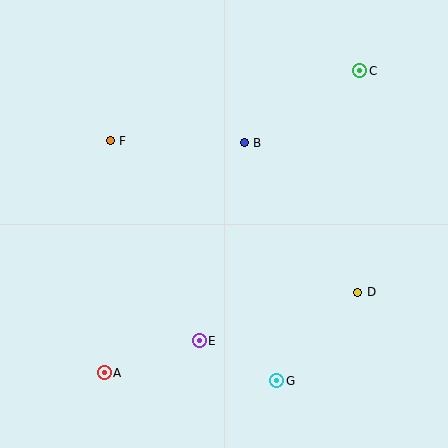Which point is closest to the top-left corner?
Point F is closest to the top-left corner.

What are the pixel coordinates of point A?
Point A is at (104, 373).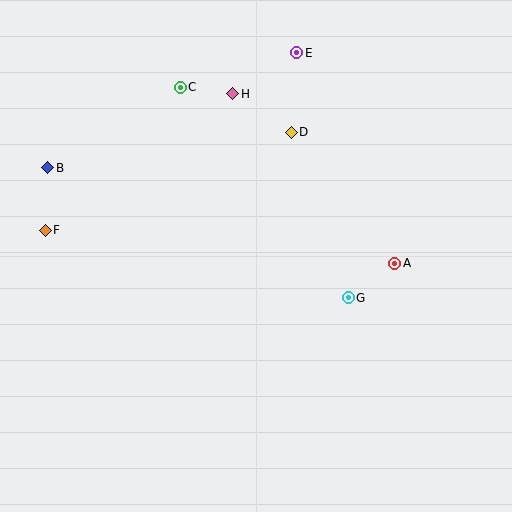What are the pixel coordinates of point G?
Point G is at (348, 298).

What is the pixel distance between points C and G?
The distance between C and G is 269 pixels.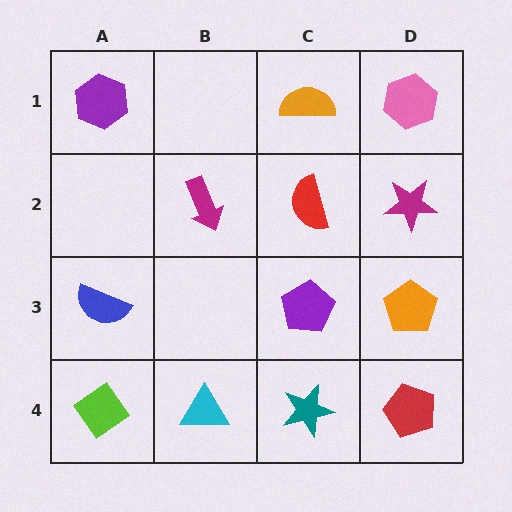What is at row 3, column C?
A purple pentagon.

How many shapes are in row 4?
4 shapes.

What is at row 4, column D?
A red pentagon.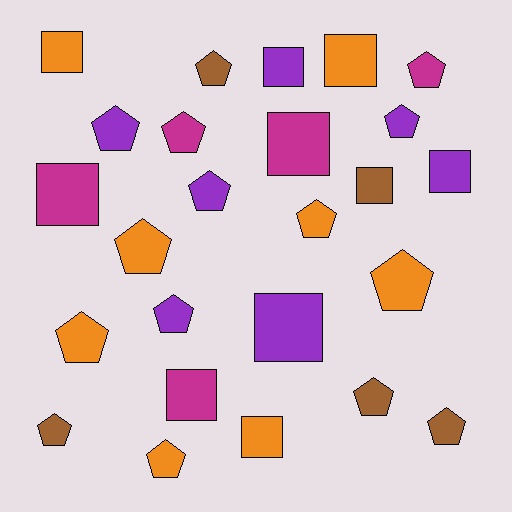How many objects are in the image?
There are 25 objects.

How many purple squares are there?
There are 3 purple squares.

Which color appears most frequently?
Orange, with 8 objects.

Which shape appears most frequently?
Pentagon, with 15 objects.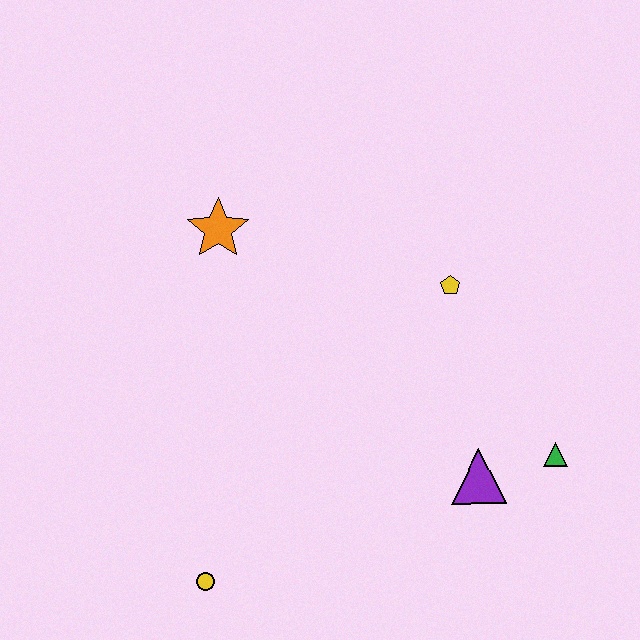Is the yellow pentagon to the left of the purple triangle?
Yes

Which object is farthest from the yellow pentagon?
The yellow circle is farthest from the yellow pentagon.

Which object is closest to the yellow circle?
The purple triangle is closest to the yellow circle.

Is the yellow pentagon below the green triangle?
No